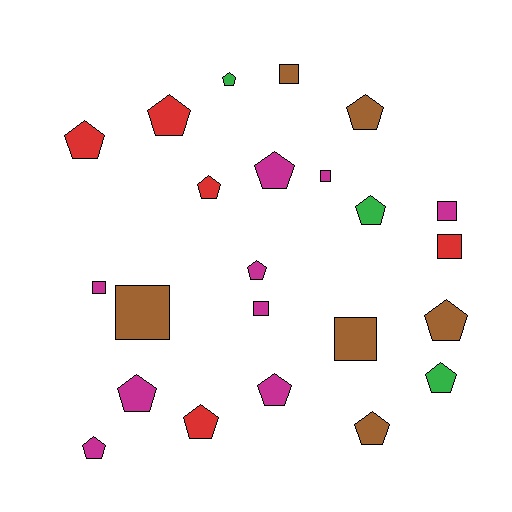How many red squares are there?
There is 1 red square.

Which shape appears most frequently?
Pentagon, with 15 objects.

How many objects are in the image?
There are 23 objects.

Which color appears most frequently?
Magenta, with 9 objects.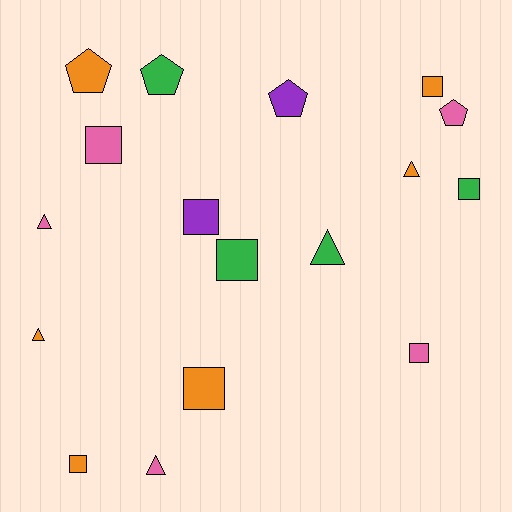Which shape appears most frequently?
Square, with 8 objects.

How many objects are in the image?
There are 17 objects.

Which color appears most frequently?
Orange, with 6 objects.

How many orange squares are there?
There are 3 orange squares.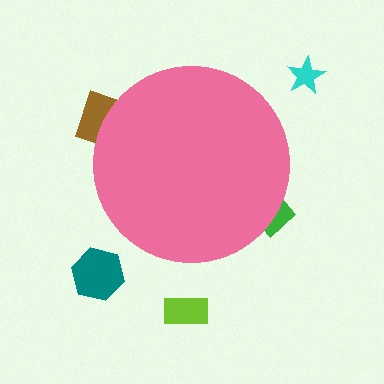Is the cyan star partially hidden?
No, the cyan star is fully visible.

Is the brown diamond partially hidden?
Yes, the brown diamond is partially hidden behind the pink circle.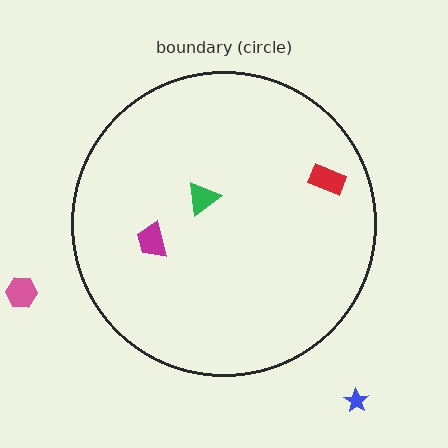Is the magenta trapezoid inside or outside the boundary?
Inside.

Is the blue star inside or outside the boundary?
Outside.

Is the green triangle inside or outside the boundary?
Inside.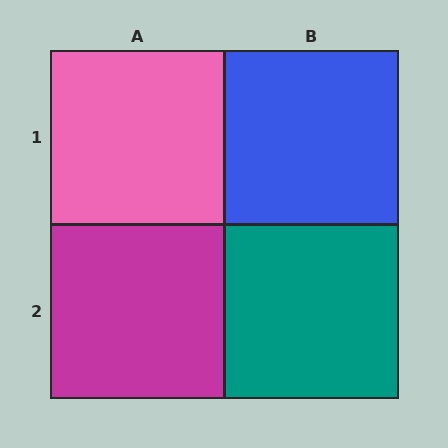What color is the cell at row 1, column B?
Blue.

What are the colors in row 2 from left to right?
Magenta, teal.